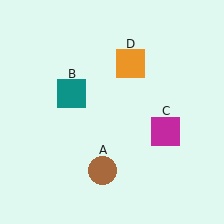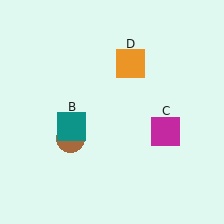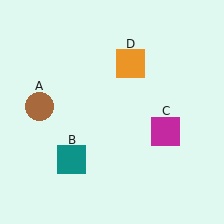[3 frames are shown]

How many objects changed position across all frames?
2 objects changed position: brown circle (object A), teal square (object B).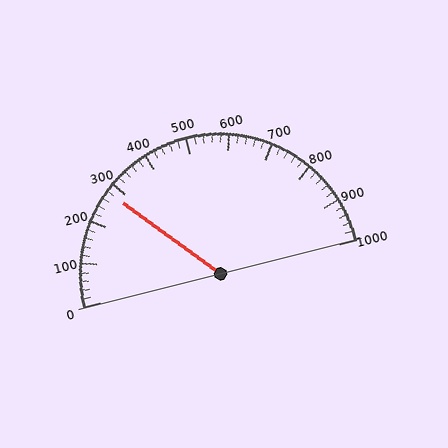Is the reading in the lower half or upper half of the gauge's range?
The reading is in the lower half of the range (0 to 1000).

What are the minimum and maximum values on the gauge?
The gauge ranges from 0 to 1000.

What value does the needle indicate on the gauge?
The needle indicates approximately 280.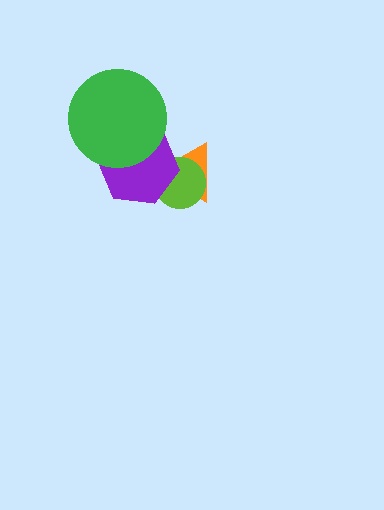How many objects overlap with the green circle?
1 object overlaps with the green circle.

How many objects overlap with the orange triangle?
2 objects overlap with the orange triangle.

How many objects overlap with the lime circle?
2 objects overlap with the lime circle.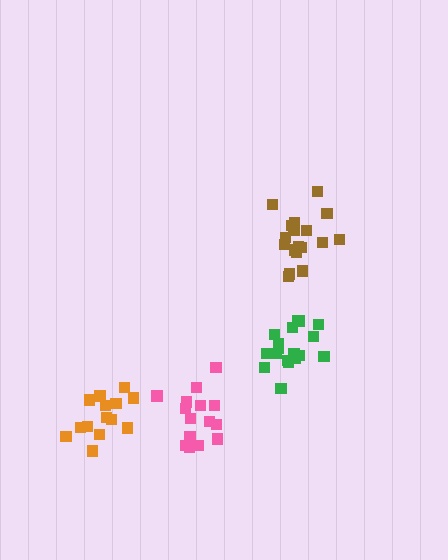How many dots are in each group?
Group 1: 19 dots, Group 2: 14 dots, Group 3: 19 dots, Group 4: 16 dots (68 total).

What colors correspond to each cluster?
The clusters are colored: brown, orange, green, pink.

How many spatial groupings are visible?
There are 4 spatial groupings.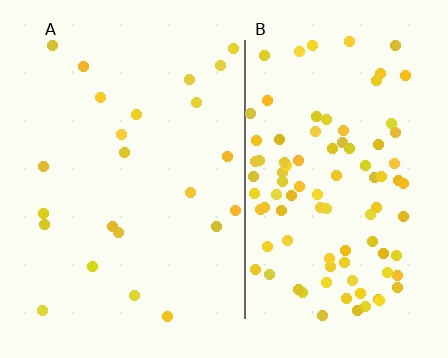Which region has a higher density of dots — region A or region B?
B (the right).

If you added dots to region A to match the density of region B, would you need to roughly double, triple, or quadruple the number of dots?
Approximately quadruple.